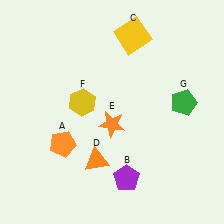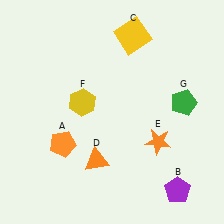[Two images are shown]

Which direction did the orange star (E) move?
The orange star (E) moved right.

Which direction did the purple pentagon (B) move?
The purple pentagon (B) moved right.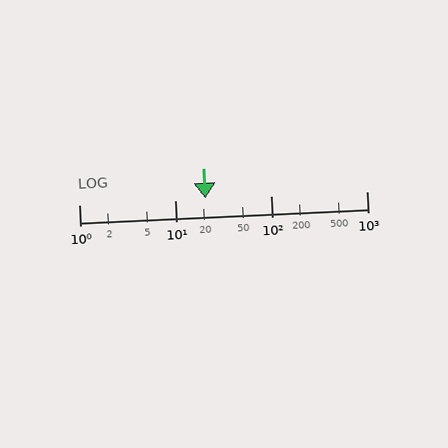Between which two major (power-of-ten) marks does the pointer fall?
The pointer is between 10 and 100.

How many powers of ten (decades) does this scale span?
The scale spans 3 decades, from 1 to 1000.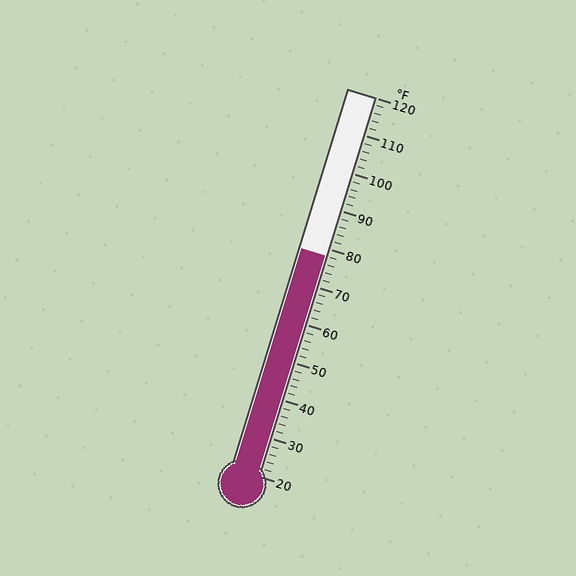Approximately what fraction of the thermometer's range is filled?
The thermometer is filled to approximately 60% of its range.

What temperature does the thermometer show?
The thermometer shows approximately 78°F.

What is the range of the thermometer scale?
The thermometer scale ranges from 20°F to 120°F.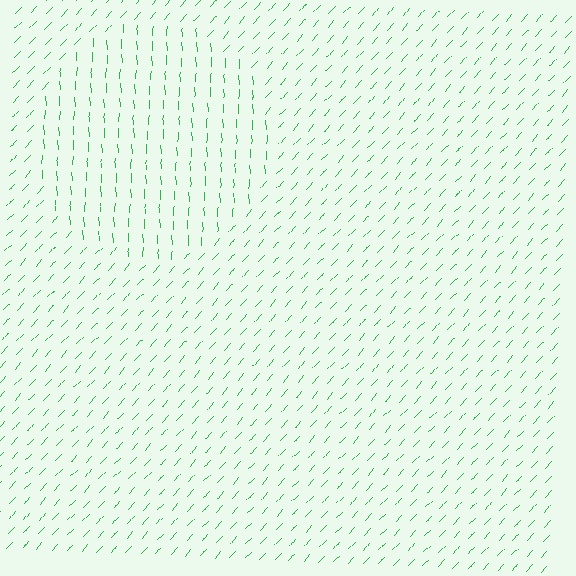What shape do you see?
I see a circle.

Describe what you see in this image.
The image is filled with small green line segments. A circle region in the image has lines oriented differently from the surrounding lines, creating a visible texture boundary.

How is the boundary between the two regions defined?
The boundary is defined purely by a change in line orientation (approximately 45 degrees difference). All lines are the same color and thickness.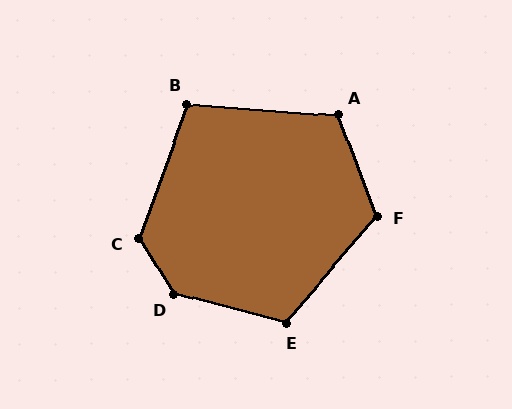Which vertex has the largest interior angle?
D, at approximately 136 degrees.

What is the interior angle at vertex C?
Approximately 128 degrees (obtuse).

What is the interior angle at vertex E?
Approximately 117 degrees (obtuse).